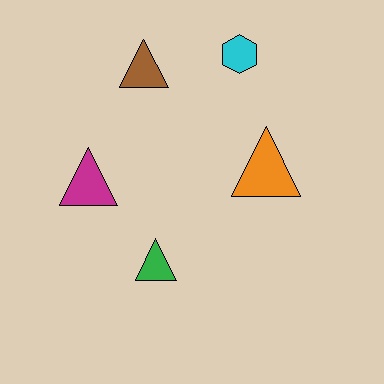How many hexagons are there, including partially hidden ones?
There is 1 hexagon.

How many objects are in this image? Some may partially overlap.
There are 5 objects.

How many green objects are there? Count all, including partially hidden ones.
There is 1 green object.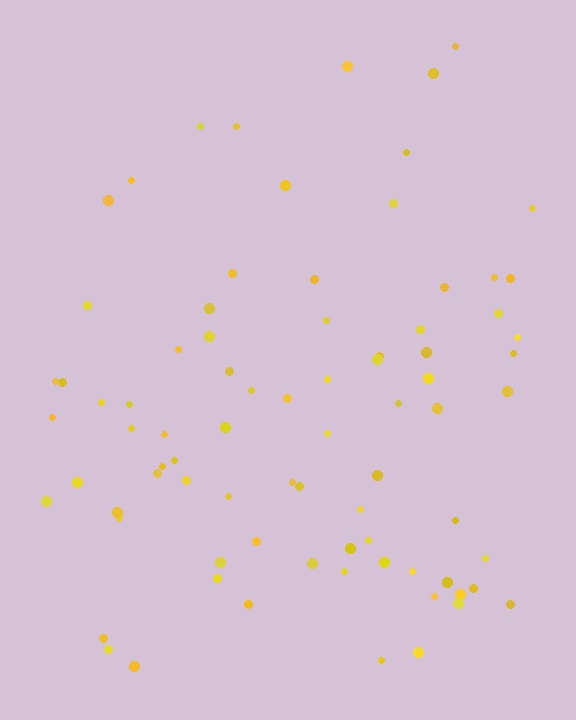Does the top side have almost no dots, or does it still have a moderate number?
Still a moderate number, just noticeably fewer than the bottom.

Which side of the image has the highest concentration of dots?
The bottom.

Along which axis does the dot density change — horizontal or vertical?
Vertical.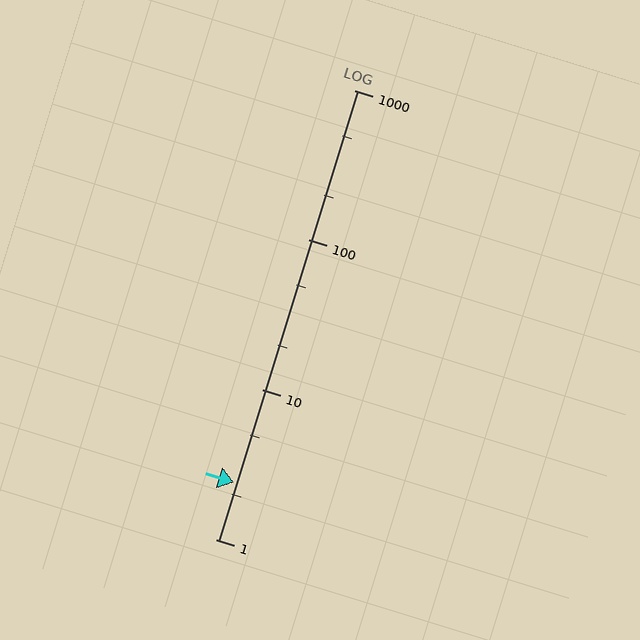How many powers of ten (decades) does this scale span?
The scale spans 3 decades, from 1 to 1000.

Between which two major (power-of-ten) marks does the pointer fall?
The pointer is between 1 and 10.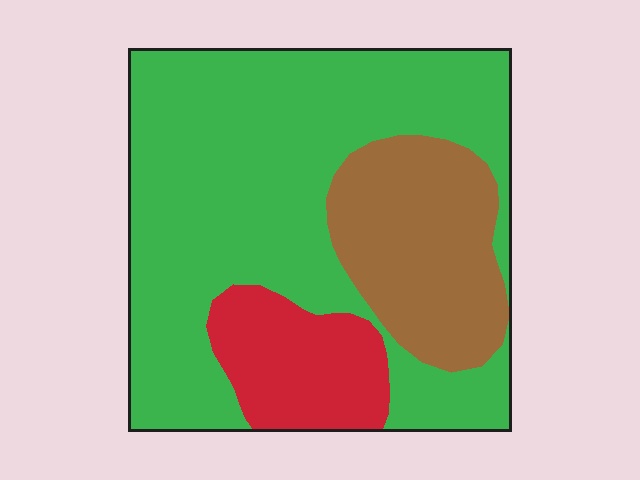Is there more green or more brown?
Green.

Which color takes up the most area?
Green, at roughly 65%.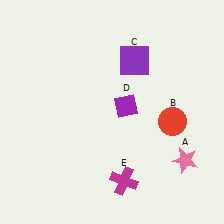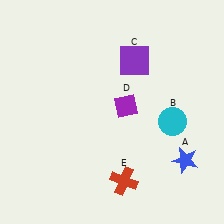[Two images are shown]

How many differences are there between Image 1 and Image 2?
There are 3 differences between the two images.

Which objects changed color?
A changed from pink to blue. B changed from red to cyan. E changed from magenta to red.